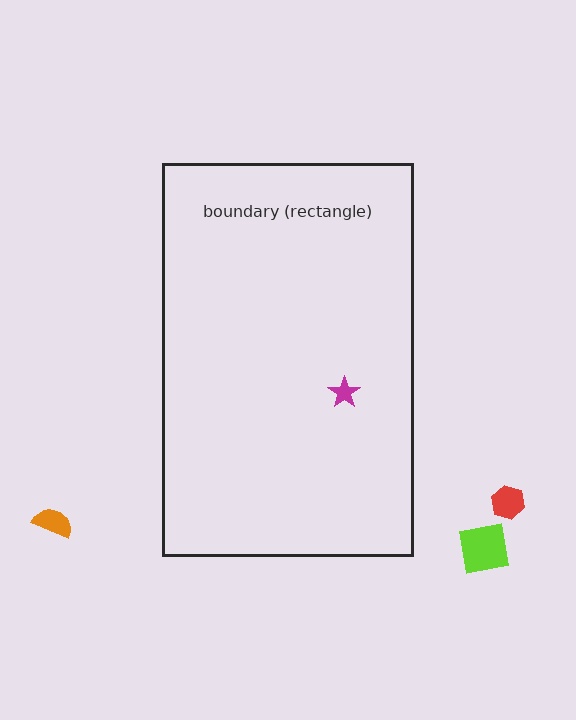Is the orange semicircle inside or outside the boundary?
Outside.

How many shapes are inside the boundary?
1 inside, 3 outside.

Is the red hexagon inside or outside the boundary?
Outside.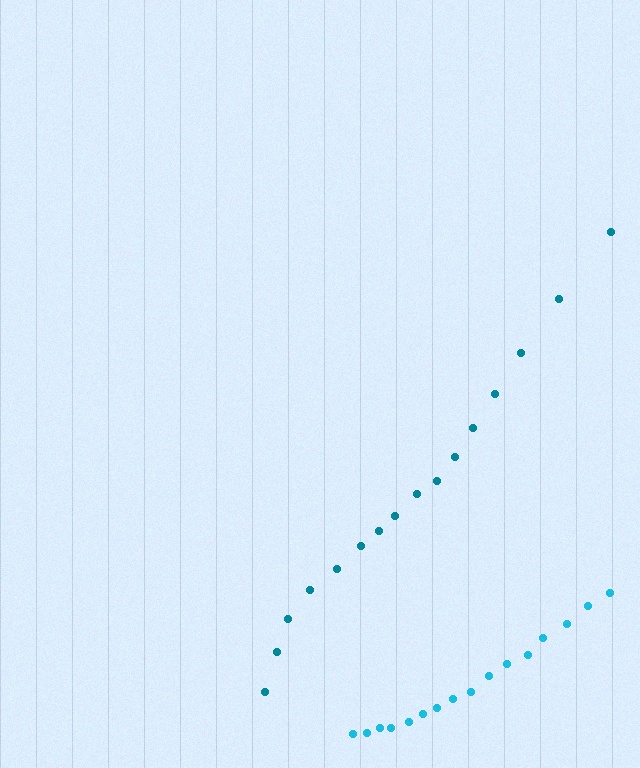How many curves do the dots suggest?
There are 2 distinct paths.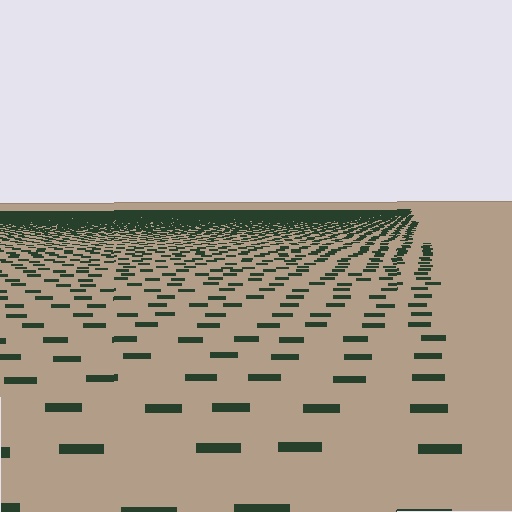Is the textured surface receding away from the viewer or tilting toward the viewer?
The surface is receding away from the viewer. Texture elements get smaller and denser toward the top.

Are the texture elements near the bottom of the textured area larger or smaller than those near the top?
Larger. Near the bottom, elements are closer to the viewer and appear at a bigger on-screen size.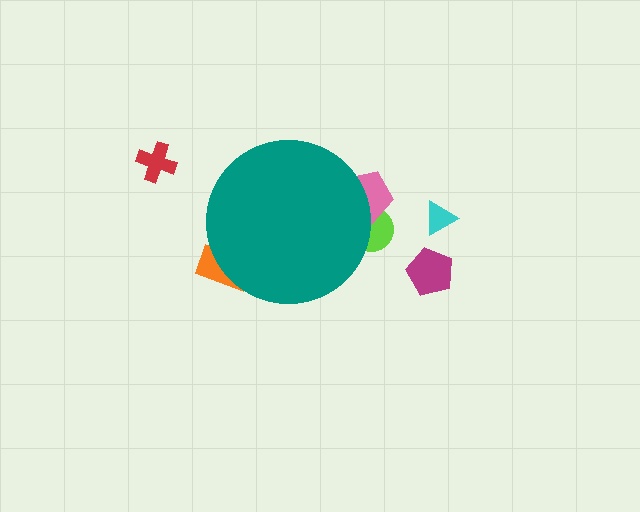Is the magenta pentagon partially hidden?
No, the magenta pentagon is fully visible.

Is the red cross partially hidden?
No, the red cross is fully visible.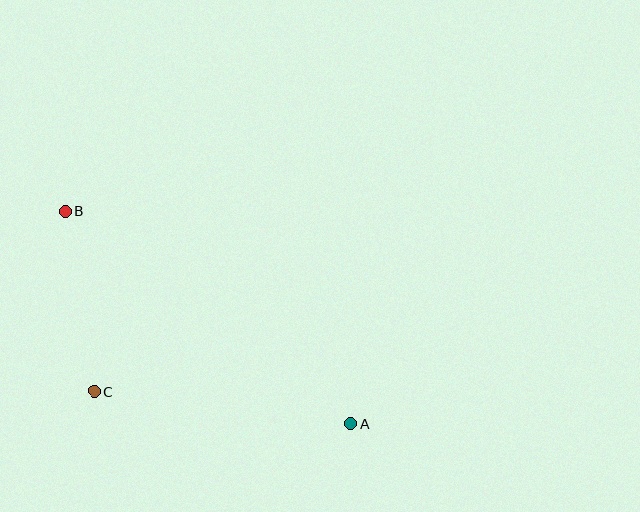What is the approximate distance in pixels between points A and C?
The distance between A and C is approximately 259 pixels.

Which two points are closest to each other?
Points B and C are closest to each other.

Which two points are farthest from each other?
Points A and B are farthest from each other.